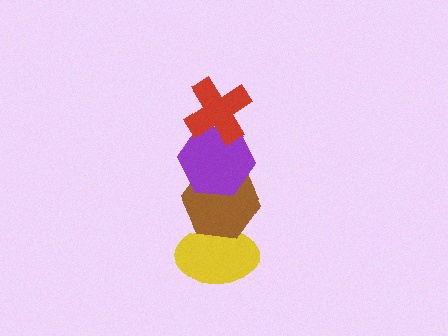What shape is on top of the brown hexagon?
The purple hexagon is on top of the brown hexagon.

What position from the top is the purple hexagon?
The purple hexagon is 2nd from the top.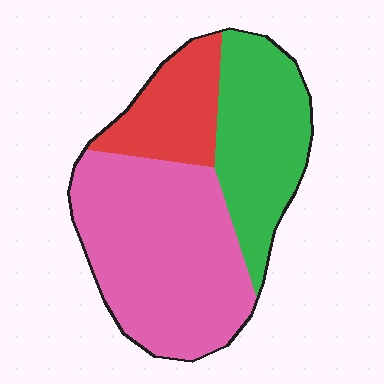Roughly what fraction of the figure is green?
Green takes up about one third (1/3) of the figure.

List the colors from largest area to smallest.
From largest to smallest: pink, green, red.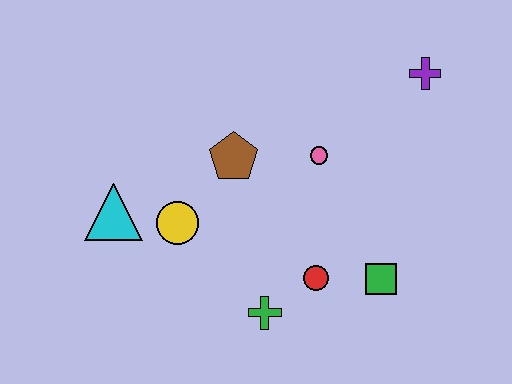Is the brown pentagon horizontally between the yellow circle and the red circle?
Yes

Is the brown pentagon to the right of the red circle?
No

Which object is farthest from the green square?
The cyan triangle is farthest from the green square.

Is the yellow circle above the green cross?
Yes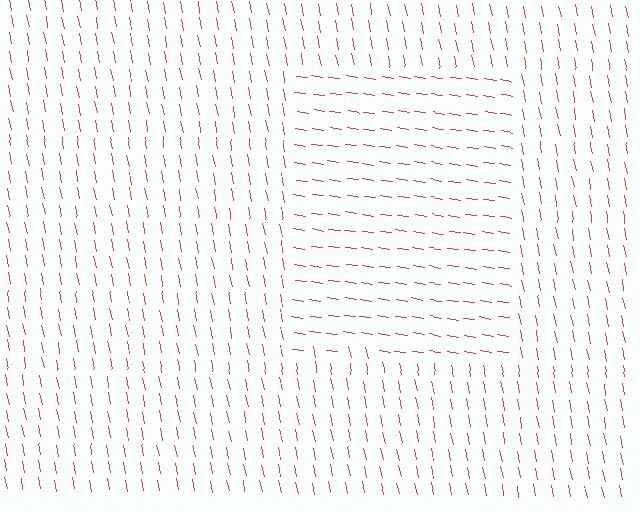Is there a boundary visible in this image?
Yes, there is a texture boundary formed by a change in line orientation.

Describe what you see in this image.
The image is filled with small red line segments. A rectangle region in the image has lines oriented differently from the surrounding lines, creating a visible texture boundary.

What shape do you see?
I see a rectangle.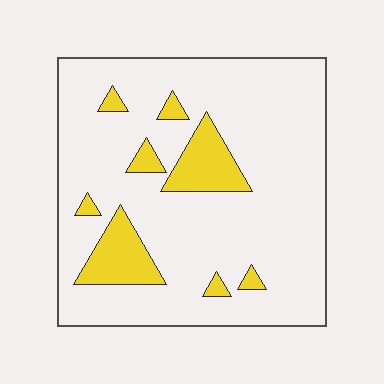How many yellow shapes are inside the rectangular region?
8.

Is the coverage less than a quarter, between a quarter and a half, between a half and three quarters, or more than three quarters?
Less than a quarter.